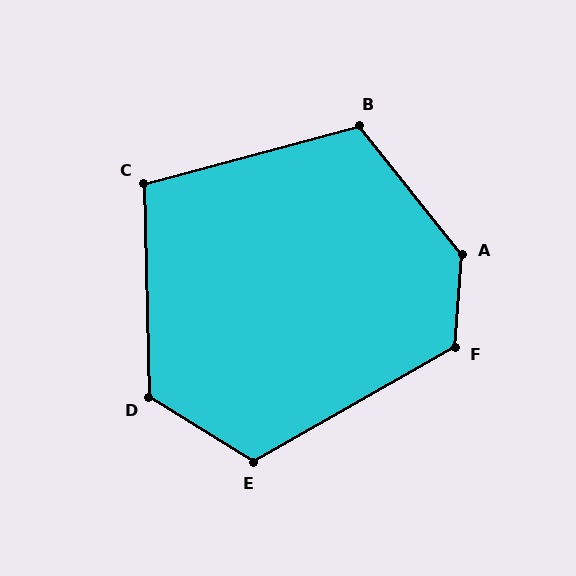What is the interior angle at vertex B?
Approximately 113 degrees (obtuse).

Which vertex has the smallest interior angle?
C, at approximately 104 degrees.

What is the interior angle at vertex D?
Approximately 123 degrees (obtuse).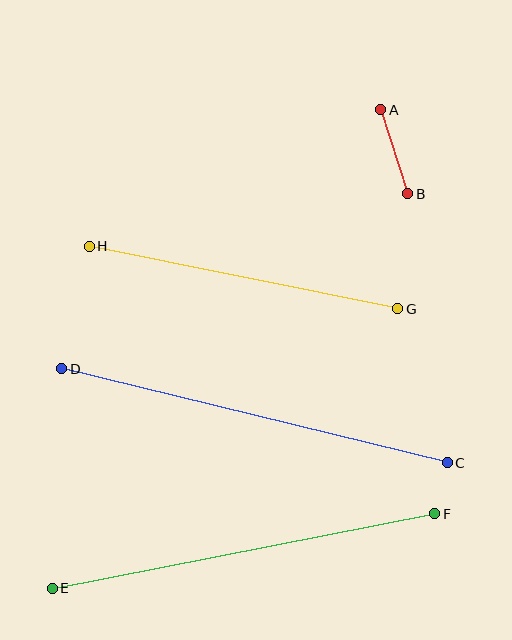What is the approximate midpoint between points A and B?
The midpoint is at approximately (394, 152) pixels.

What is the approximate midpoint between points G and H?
The midpoint is at approximately (243, 278) pixels.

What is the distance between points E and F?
The distance is approximately 390 pixels.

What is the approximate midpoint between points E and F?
The midpoint is at approximately (243, 551) pixels.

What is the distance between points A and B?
The distance is approximately 89 pixels.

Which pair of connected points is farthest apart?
Points C and D are farthest apart.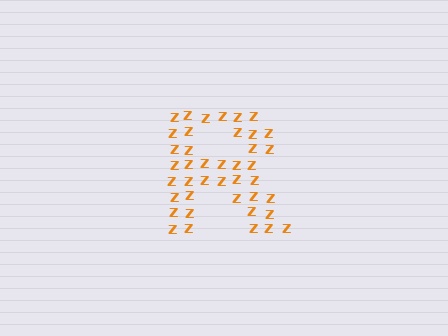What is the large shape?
The large shape is the letter R.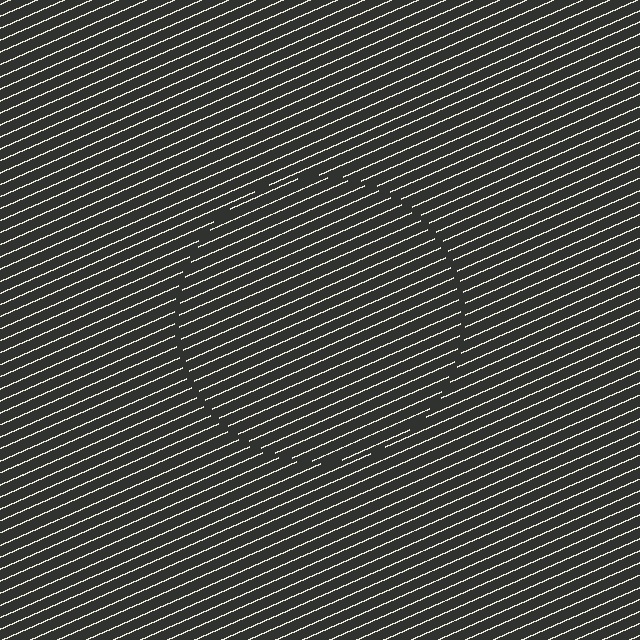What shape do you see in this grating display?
An illusory circle. The interior of the shape contains the same grating, shifted by half a period — the contour is defined by the phase discontinuity where line-ends from the inner and outer gratings abut.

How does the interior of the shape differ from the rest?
The interior of the shape contains the same grating, shifted by half a period — the contour is defined by the phase discontinuity where line-ends from the inner and outer gratings abut.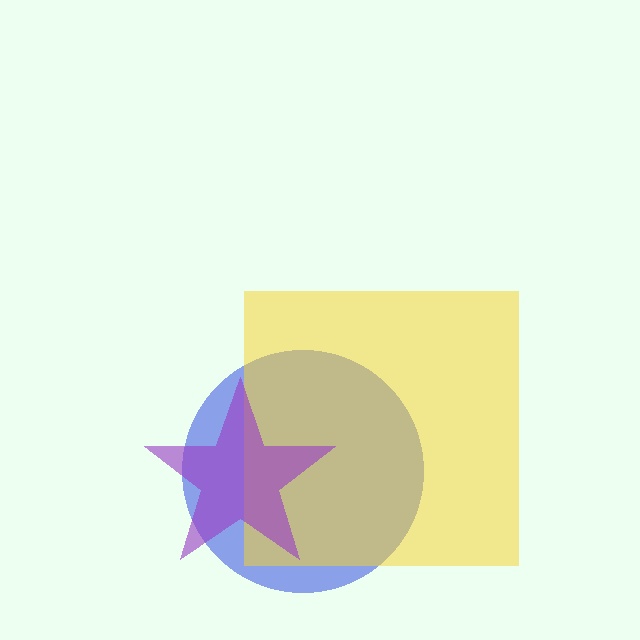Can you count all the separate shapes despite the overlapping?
Yes, there are 3 separate shapes.